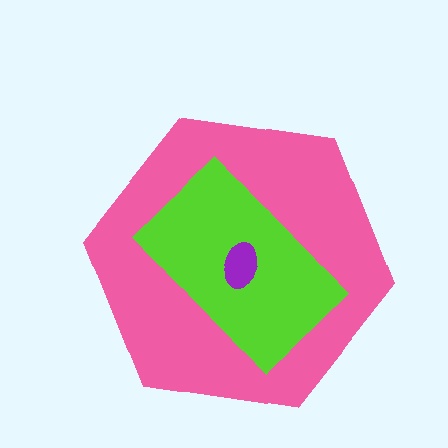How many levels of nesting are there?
3.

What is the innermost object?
The purple ellipse.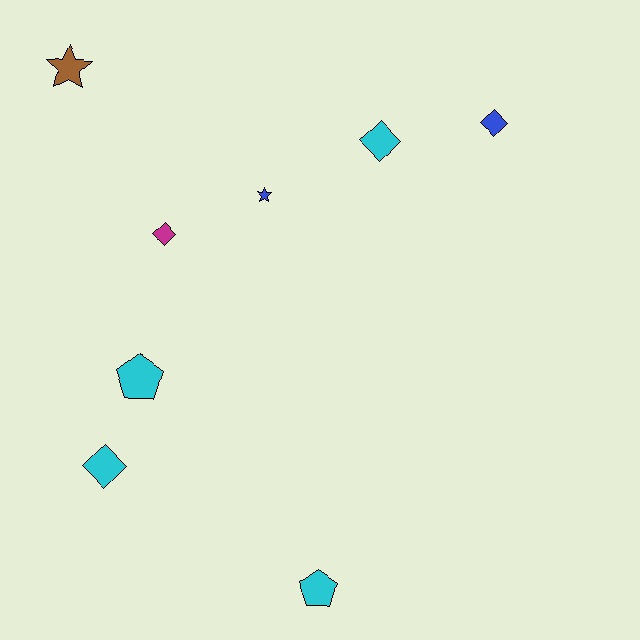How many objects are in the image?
There are 8 objects.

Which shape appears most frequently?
Diamond, with 4 objects.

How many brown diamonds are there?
There are no brown diamonds.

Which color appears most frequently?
Cyan, with 4 objects.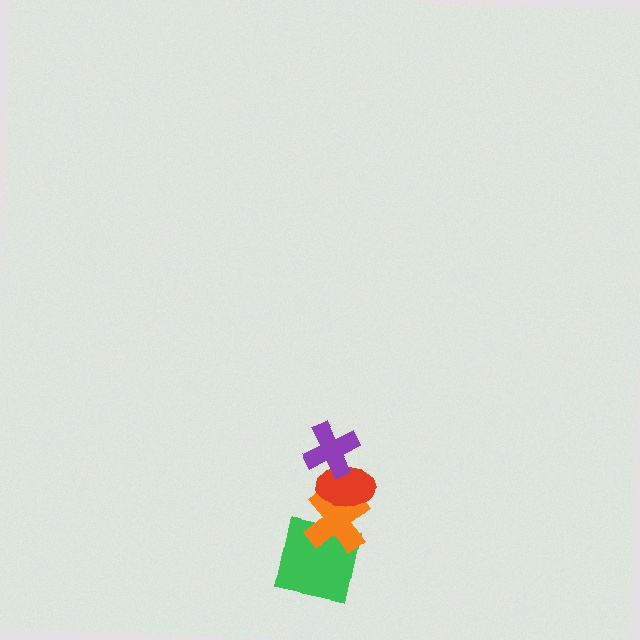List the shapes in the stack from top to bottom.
From top to bottom: the purple cross, the red ellipse, the orange cross, the green square.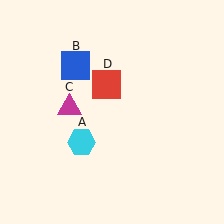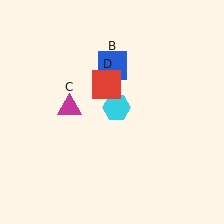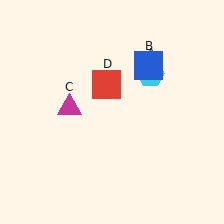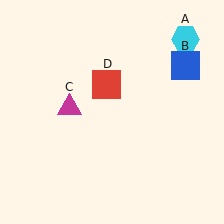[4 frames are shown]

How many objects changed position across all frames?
2 objects changed position: cyan hexagon (object A), blue square (object B).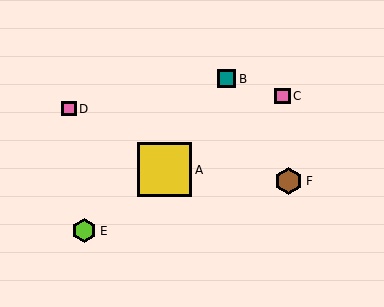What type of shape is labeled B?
Shape B is a teal square.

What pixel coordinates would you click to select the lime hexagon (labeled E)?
Click at (84, 231) to select the lime hexagon E.